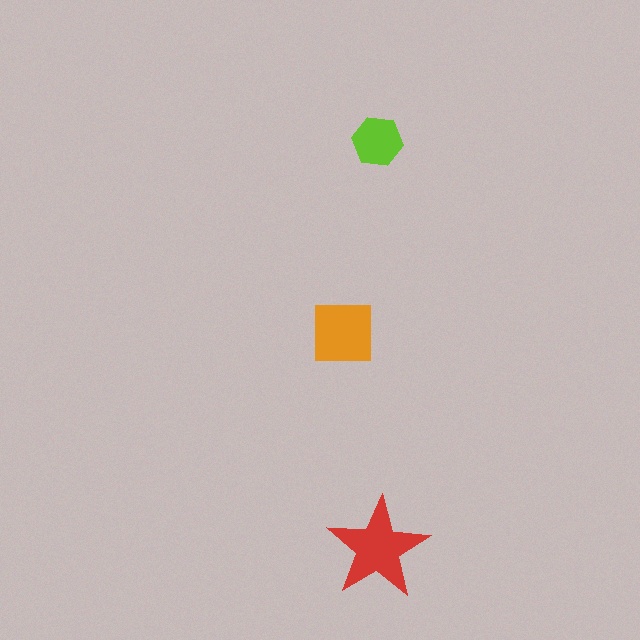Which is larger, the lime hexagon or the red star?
The red star.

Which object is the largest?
The red star.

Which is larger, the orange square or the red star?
The red star.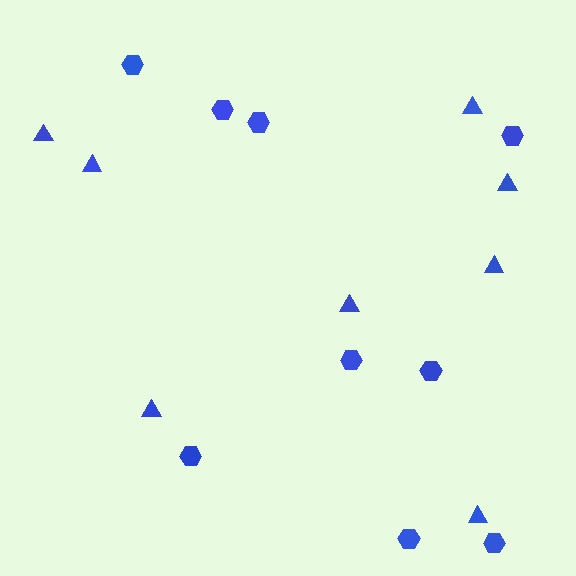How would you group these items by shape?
There are 2 groups: one group of hexagons (9) and one group of triangles (8).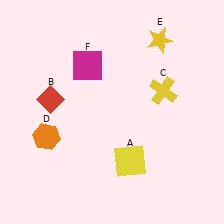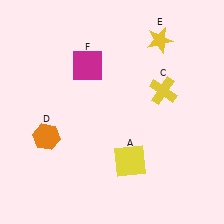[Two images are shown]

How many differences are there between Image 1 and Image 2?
There is 1 difference between the two images.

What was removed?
The red diamond (B) was removed in Image 2.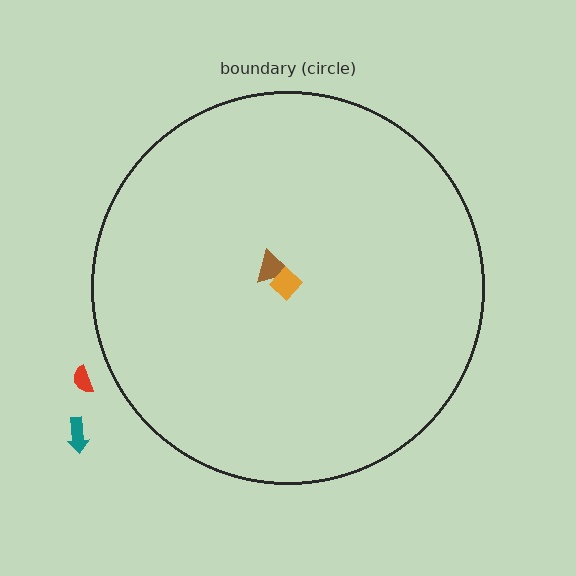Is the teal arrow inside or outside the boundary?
Outside.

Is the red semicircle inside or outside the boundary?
Outside.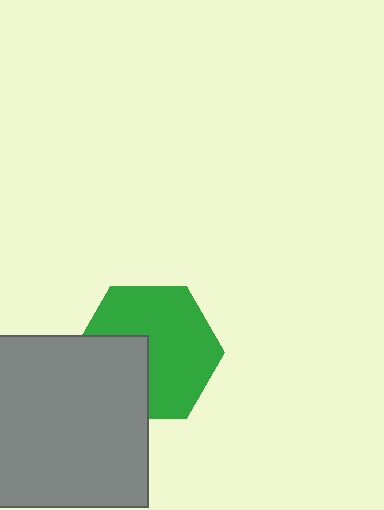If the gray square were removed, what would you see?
You would see the complete green hexagon.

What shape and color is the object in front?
The object in front is a gray square.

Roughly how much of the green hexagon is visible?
Most of it is visible (roughly 67%).